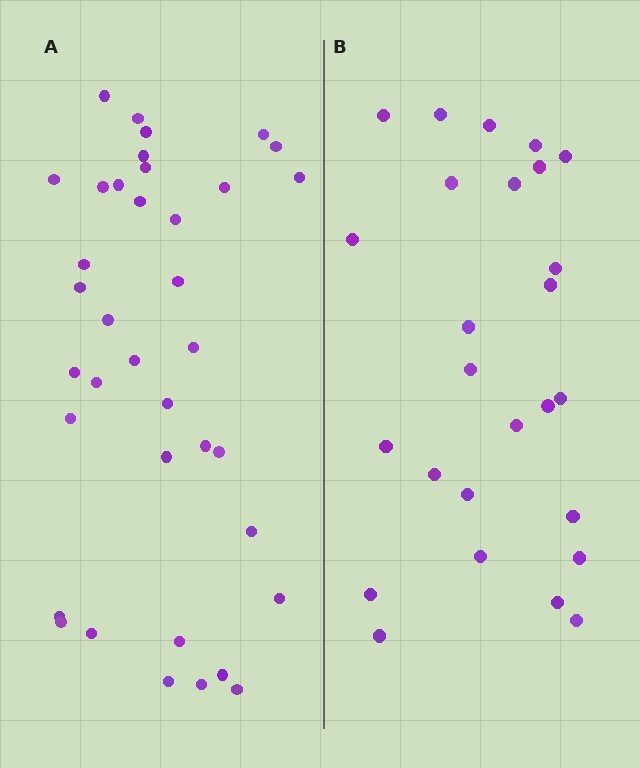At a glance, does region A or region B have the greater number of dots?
Region A (the left region) has more dots.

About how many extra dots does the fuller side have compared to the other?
Region A has roughly 12 or so more dots than region B.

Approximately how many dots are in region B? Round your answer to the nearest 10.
About 30 dots. (The exact count is 26, which rounds to 30.)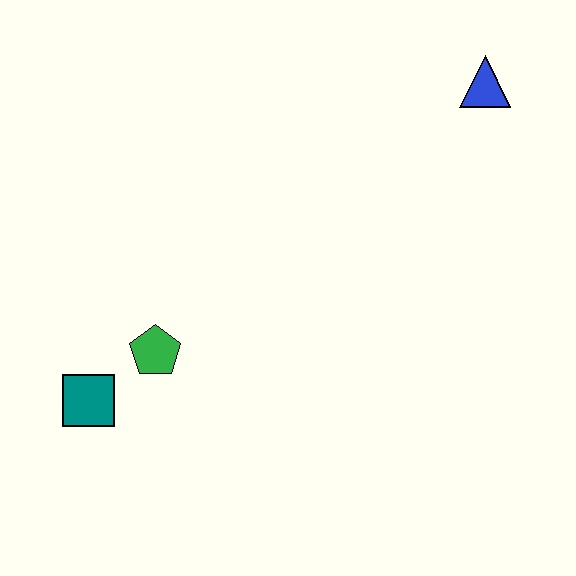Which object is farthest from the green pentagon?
The blue triangle is farthest from the green pentagon.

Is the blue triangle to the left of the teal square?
No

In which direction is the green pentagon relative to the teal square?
The green pentagon is to the right of the teal square.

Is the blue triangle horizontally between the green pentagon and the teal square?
No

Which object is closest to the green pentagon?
The teal square is closest to the green pentagon.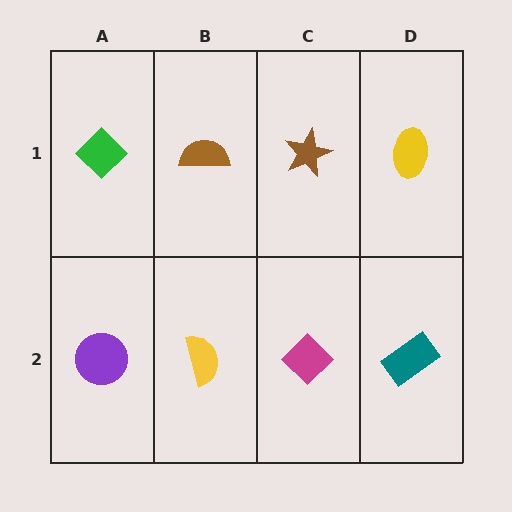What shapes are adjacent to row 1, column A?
A purple circle (row 2, column A), a brown semicircle (row 1, column B).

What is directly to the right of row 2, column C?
A teal rectangle.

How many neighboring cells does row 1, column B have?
3.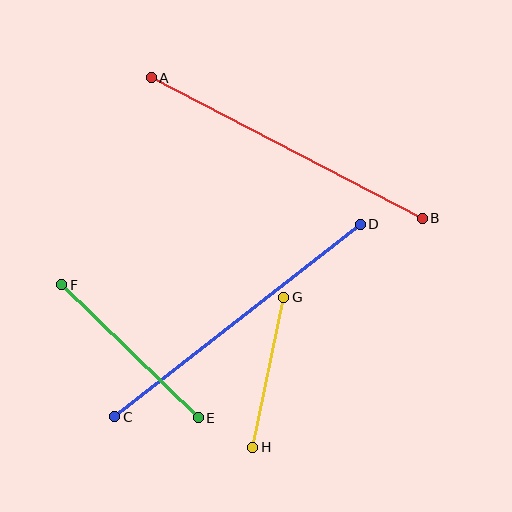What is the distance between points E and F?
The distance is approximately 190 pixels.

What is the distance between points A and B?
The distance is approximately 305 pixels.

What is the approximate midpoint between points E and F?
The midpoint is at approximately (130, 351) pixels.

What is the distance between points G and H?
The distance is approximately 154 pixels.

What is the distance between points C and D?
The distance is approximately 312 pixels.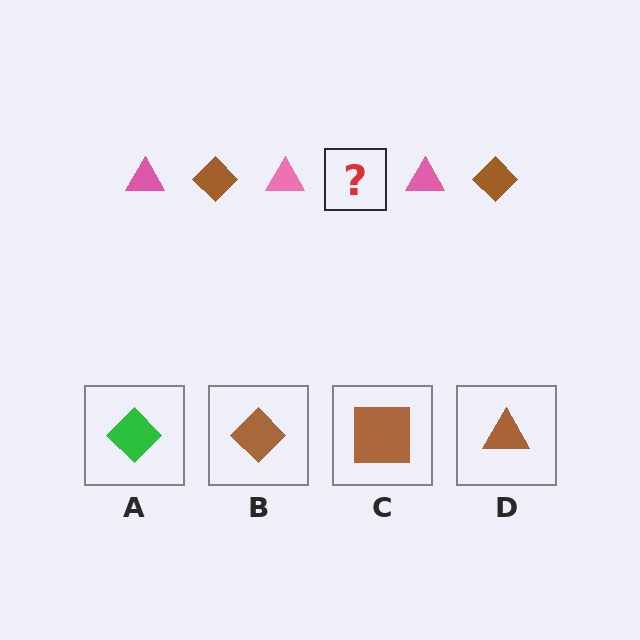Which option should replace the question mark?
Option B.